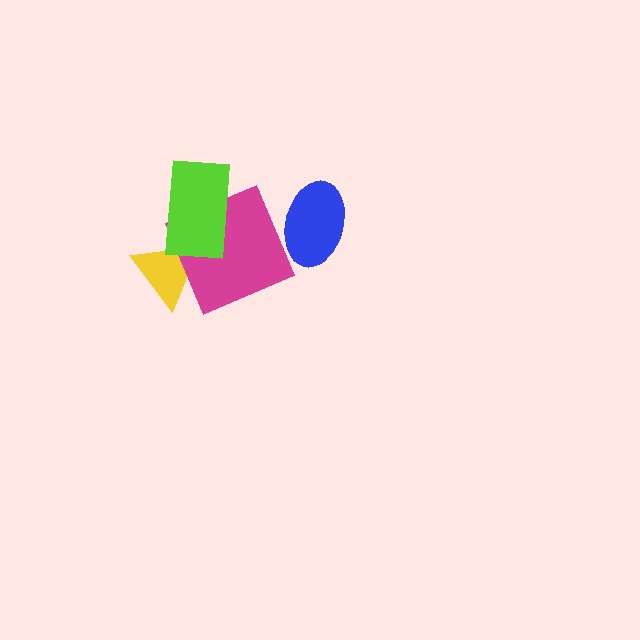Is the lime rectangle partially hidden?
No, no other shape covers it.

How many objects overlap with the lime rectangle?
2 objects overlap with the lime rectangle.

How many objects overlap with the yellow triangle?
2 objects overlap with the yellow triangle.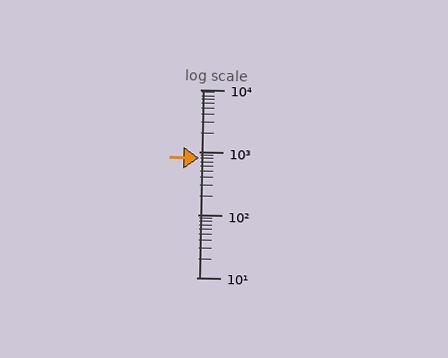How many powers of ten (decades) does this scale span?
The scale spans 3 decades, from 10 to 10000.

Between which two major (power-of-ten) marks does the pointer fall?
The pointer is between 100 and 1000.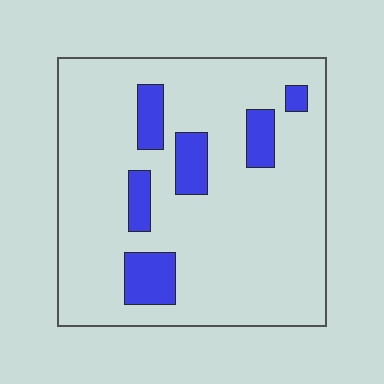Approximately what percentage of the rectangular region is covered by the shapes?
Approximately 15%.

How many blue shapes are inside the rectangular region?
6.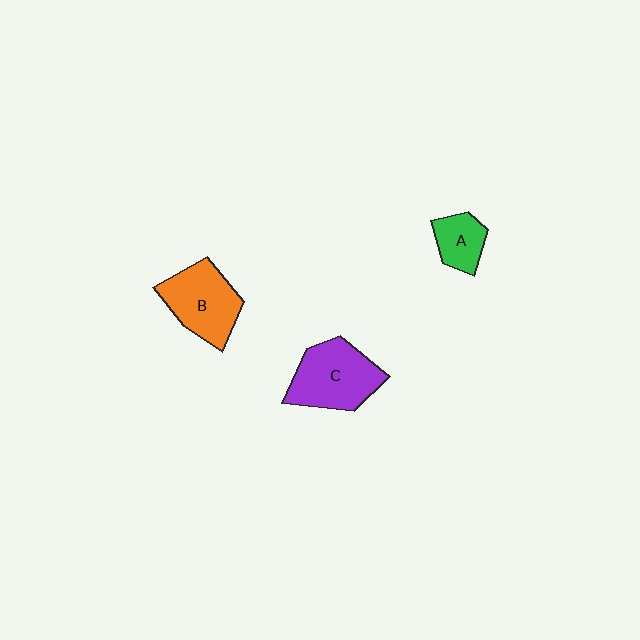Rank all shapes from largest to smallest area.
From largest to smallest: C (purple), B (orange), A (green).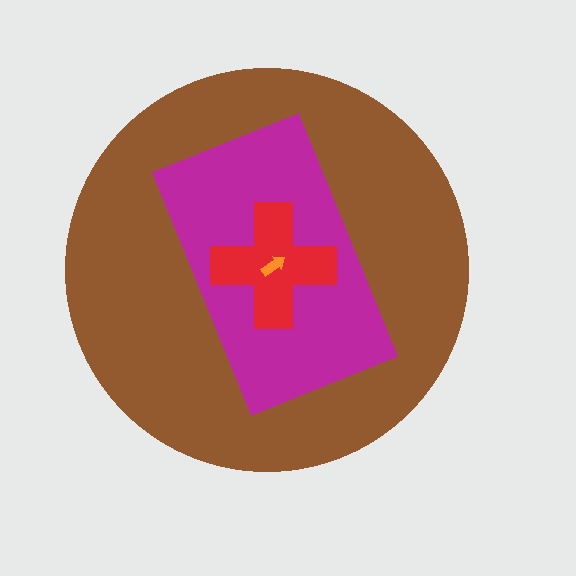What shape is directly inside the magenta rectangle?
The red cross.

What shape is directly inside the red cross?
The orange arrow.